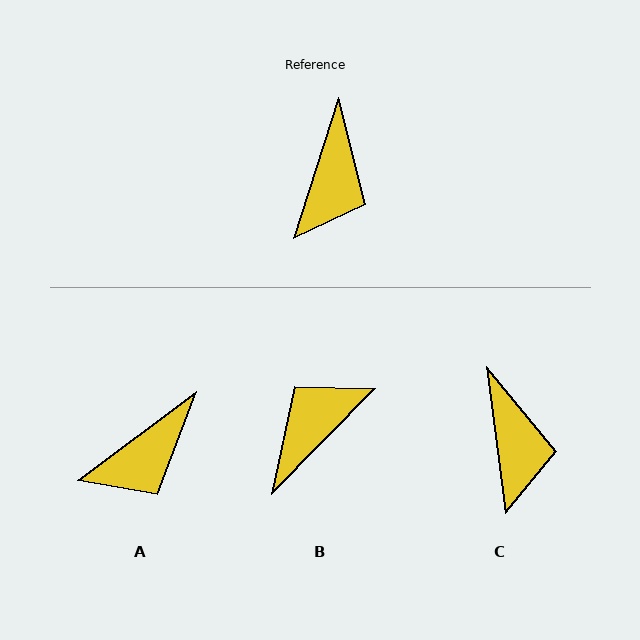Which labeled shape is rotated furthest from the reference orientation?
B, about 153 degrees away.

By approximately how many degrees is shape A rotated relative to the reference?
Approximately 35 degrees clockwise.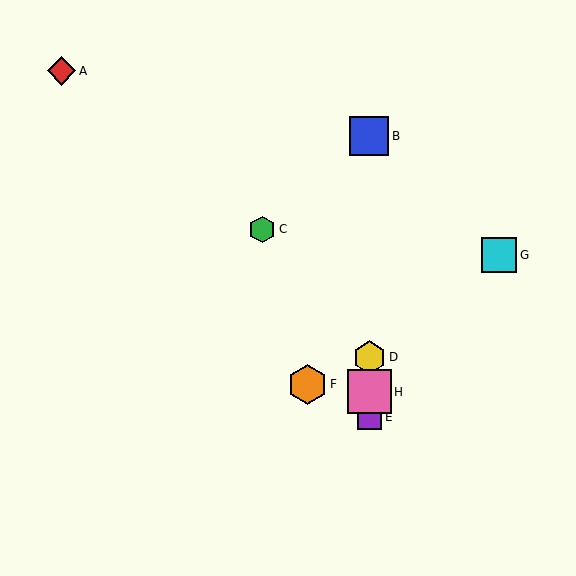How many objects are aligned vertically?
4 objects (B, D, E, H) are aligned vertically.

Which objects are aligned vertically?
Objects B, D, E, H are aligned vertically.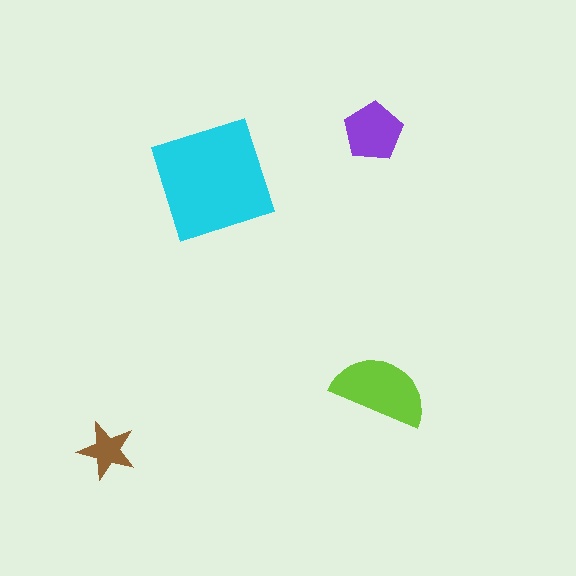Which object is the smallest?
The brown star.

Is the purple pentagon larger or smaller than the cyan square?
Smaller.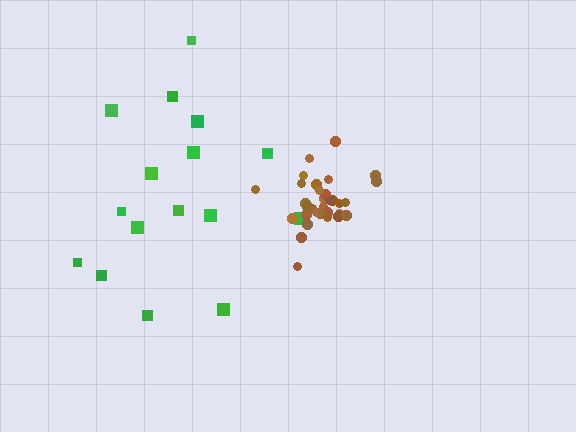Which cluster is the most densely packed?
Brown.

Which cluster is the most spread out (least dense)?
Green.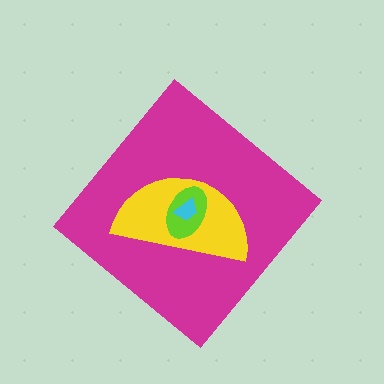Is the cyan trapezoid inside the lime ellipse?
Yes.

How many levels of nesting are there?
4.